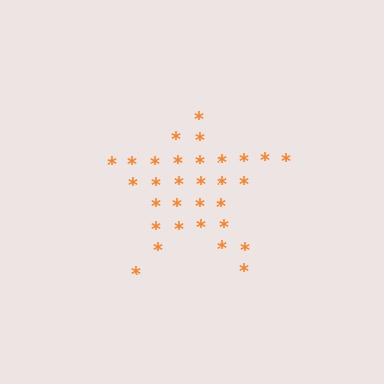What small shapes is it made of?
It is made of small asterisks.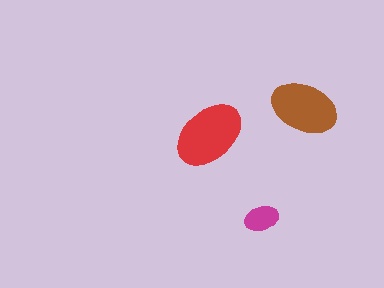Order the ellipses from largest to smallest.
the red one, the brown one, the magenta one.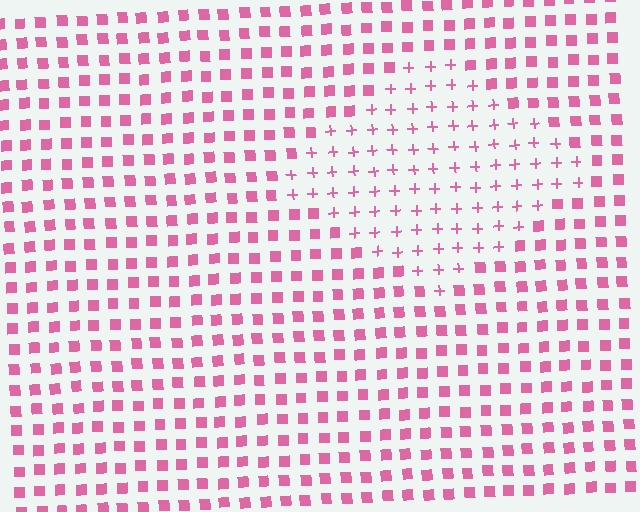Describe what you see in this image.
The image is filled with small pink elements arranged in a uniform grid. A diamond-shaped region contains plus signs, while the surrounding area contains squares. The boundary is defined purely by the change in element shape.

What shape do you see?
I see a diamond.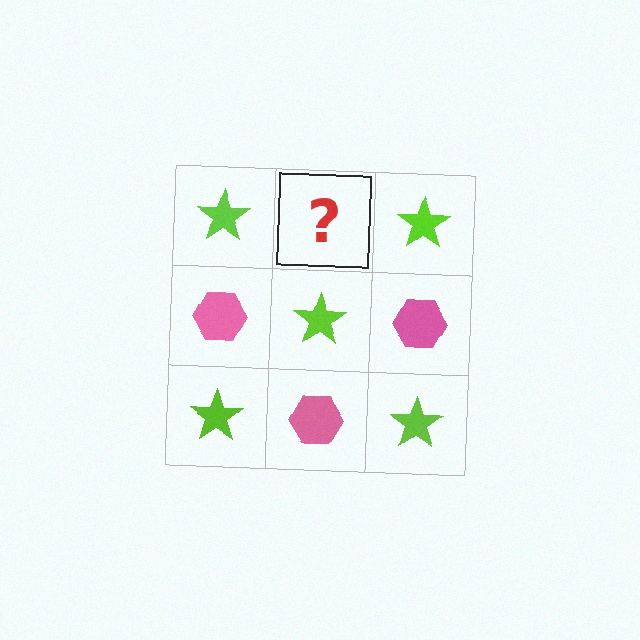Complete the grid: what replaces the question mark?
The question mark should be replaced with a pink hexagon.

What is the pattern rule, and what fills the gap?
The rule is that it alternates lime star and pink hexagon in a checkerboard pattern. The gap should be filled with a pink hexagon.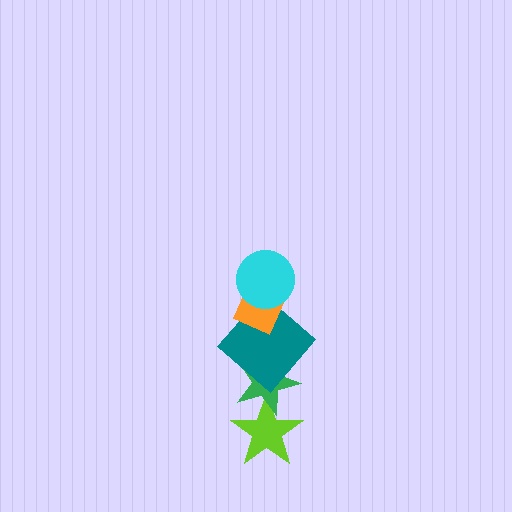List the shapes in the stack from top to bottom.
From top to bottom: the cyan circle, the orange diamond, the teal diamond, the green star, the lime star.